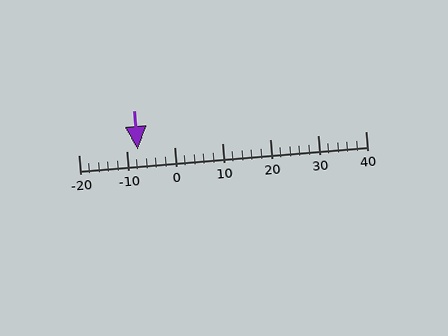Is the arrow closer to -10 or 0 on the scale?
The arrow is closer to -10.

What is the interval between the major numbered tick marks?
The major tick marks are spaced 10 units apart.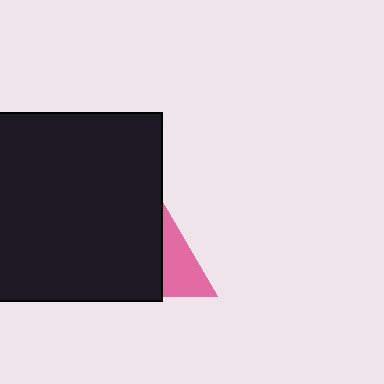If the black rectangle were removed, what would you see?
You would see the complete pink triangle.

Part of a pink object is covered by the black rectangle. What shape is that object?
It is a triangle.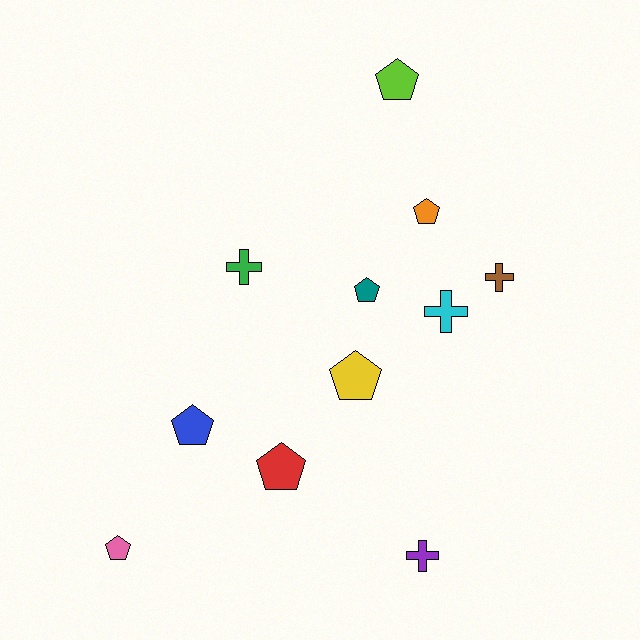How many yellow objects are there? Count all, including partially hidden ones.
There is 1 yellow object.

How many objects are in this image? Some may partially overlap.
There are 11 objects.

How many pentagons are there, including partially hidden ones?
There are 7 pentagons.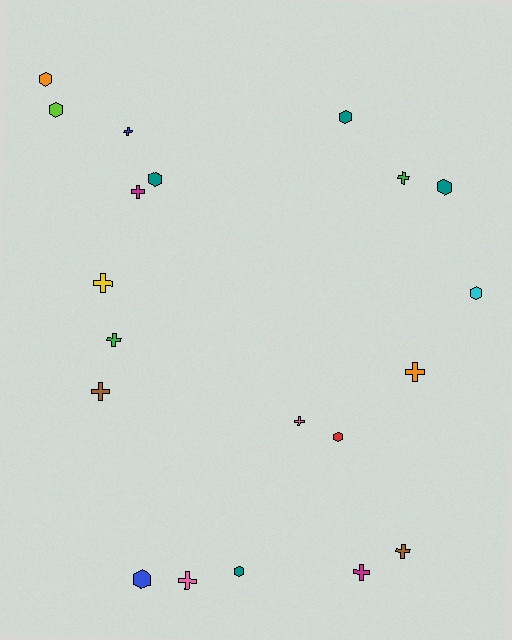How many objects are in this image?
There are 20 objects.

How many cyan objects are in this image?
There is 1 cyan object.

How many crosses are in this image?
There are 11 crosses.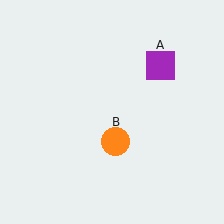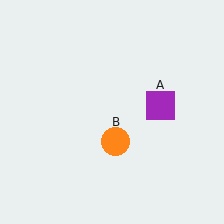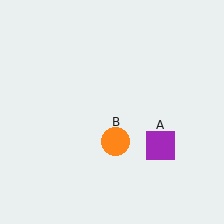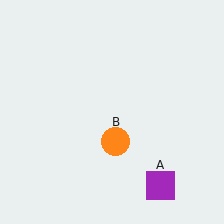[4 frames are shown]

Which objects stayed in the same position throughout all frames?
Orange circle (object B) remained stationary.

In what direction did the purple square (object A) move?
The purple square (object A) moved down.